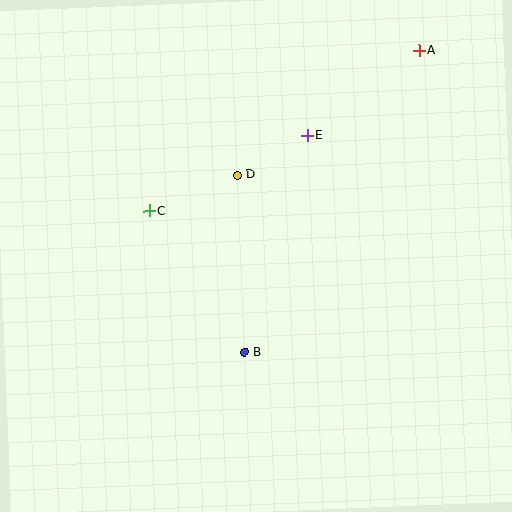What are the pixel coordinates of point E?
Point E is at (307, 136).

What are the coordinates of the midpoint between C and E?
The midpoint between C and E is at (228, 173).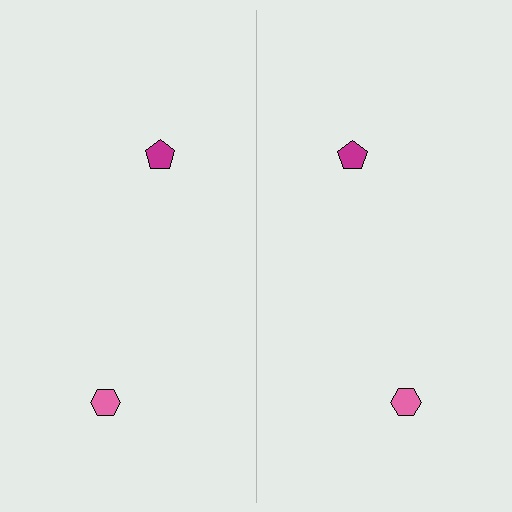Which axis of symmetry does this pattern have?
The pattern has a vertical axis of symmetry running through the center of the image.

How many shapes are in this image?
There are 4 shapes in this image.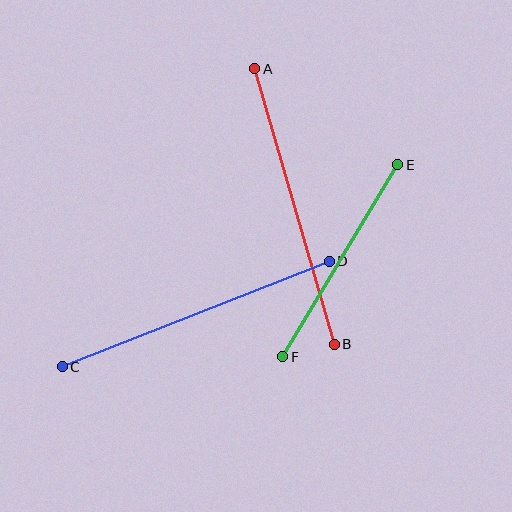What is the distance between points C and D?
The distance is approximately 287 pixels.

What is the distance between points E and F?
The distance is approximately 224 pixels.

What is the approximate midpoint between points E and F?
The midpoint is at approximately (340, 261) pixels.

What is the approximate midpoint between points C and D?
The midpoint is at approximately (196, 314) pixels.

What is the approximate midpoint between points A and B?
The midpoint is at approximately (294, 206) pixels.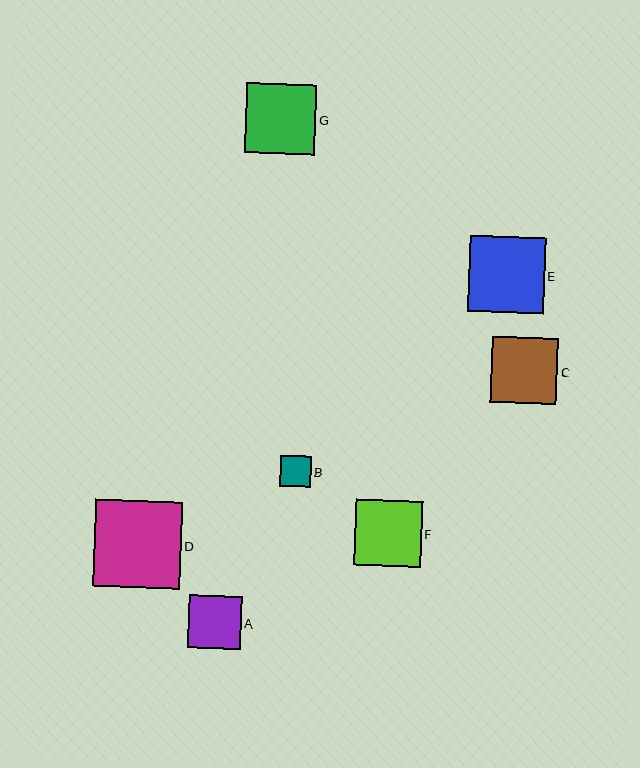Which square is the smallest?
Square B is the smallest with a size of approximately 31 pixels.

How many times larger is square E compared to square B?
Square E is approximately 2.5 times the size of square B.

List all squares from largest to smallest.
From largest to smallest: D, E, G, F, C, A, B.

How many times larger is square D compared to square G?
Square D is approximately 1.2 times the size of square G.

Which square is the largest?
Square D is the largest with a size of approximately 87 pixels.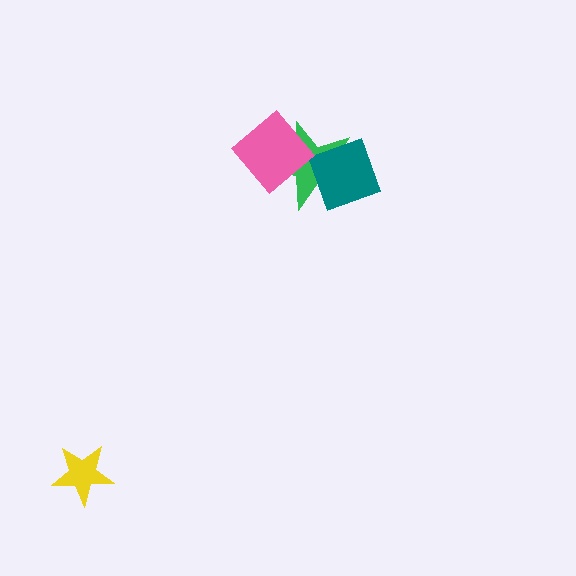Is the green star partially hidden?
Yes, it is partially covered by another shape.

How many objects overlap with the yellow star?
0 objects overlap with the yellow star.